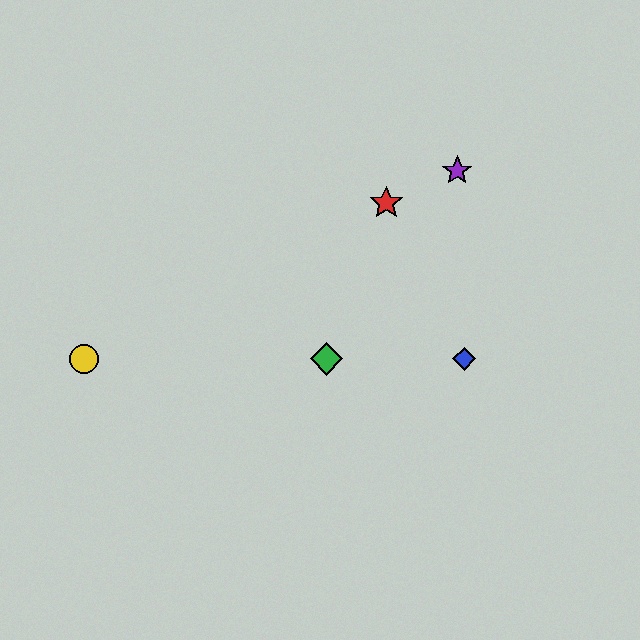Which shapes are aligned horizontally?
The blue diamond, the green diamond, the yellow circle are aligned horizontally.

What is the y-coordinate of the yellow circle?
The yellow circle is at y≈359.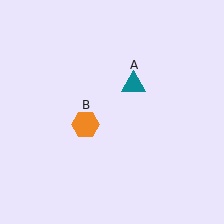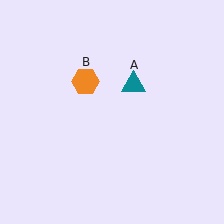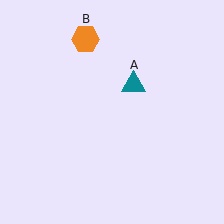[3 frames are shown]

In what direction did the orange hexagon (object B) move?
The orange hexagon (object B) moved up.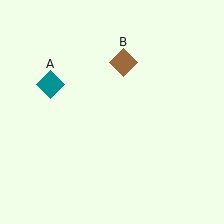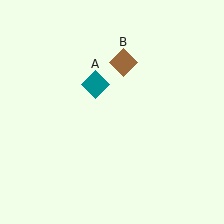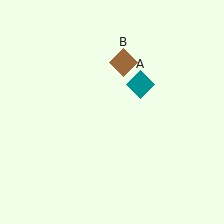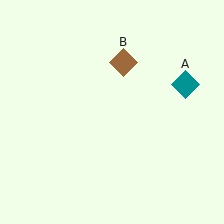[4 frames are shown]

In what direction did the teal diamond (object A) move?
The teal diamond (object A) moved right.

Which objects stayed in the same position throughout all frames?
Brown diamond (object B) remained stationary.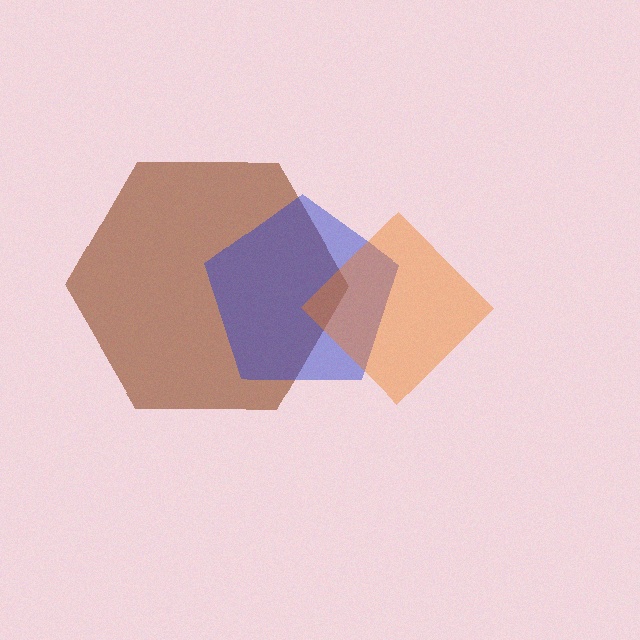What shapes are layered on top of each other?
The layered shapes are: a brown hexagon, a blue pentagon, an orange diamond.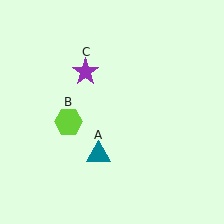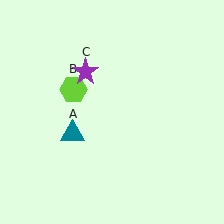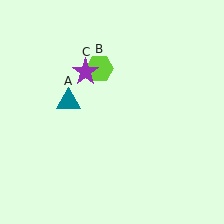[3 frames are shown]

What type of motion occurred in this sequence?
The teal triangle (object A), lime hexagon (object B) rotated clockwise around the center of the scene.